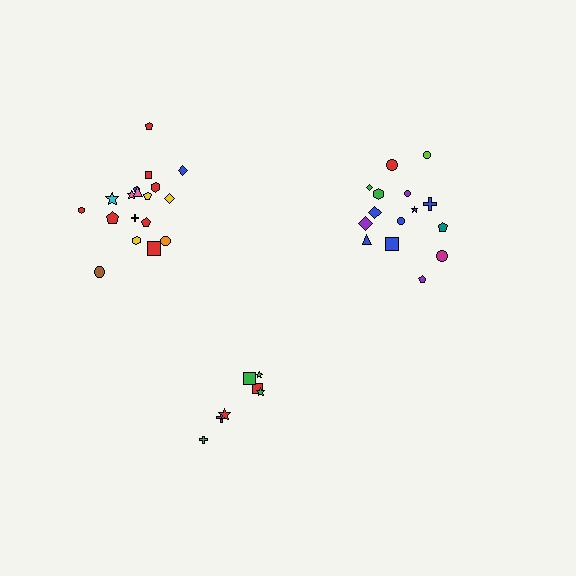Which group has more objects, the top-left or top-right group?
The top-left group.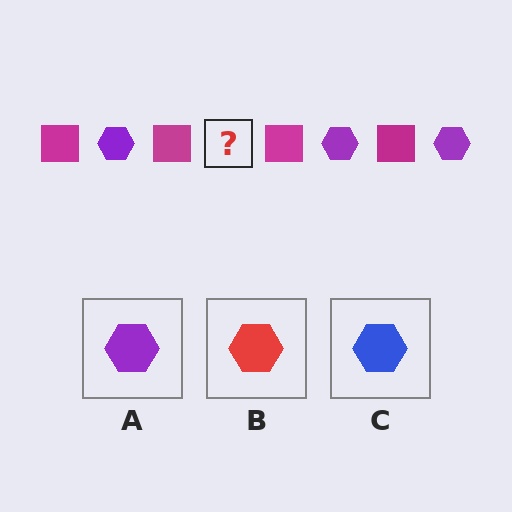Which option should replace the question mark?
Option A.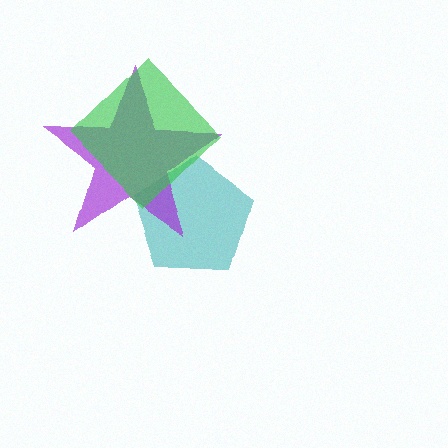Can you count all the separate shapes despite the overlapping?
Yes, there are 3 separate shapes.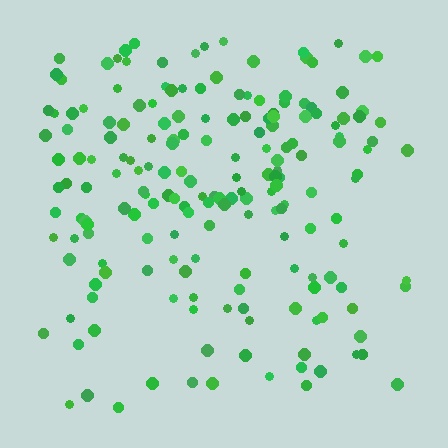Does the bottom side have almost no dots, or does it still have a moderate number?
Still a moderate number, just noticeably fewer than the top.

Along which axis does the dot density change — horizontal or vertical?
Vertical.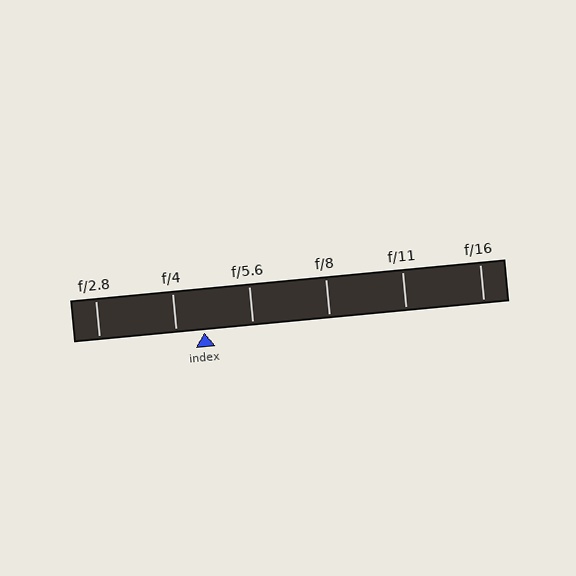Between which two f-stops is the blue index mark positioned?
The index mark is between f/4 and f/5.6.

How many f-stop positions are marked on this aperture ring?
There are 6 f-stop positions marked.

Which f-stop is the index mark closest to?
The index mark is closest to f/4.